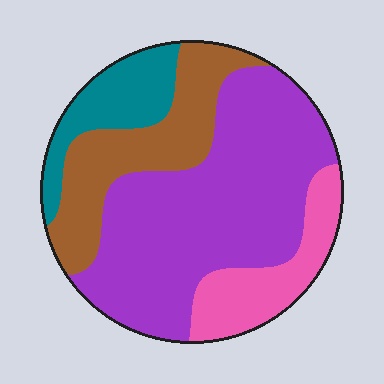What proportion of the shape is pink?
Pink takes up less than a quarter of the shape.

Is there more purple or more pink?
Purple.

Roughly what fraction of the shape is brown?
Brown covers about 20% of the shape.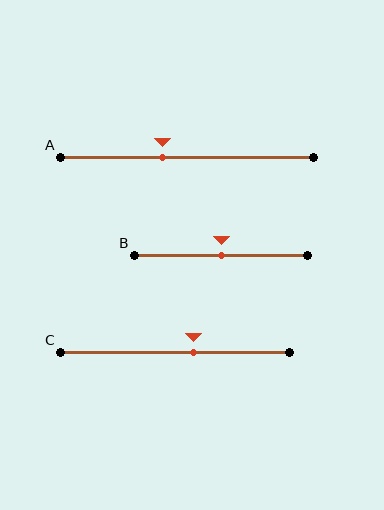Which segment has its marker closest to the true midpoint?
Segment B has its marker closest to the true midpoint.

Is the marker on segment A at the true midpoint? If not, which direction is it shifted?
No, the marker on segment A is shifted to the left by about 10% of the segment length.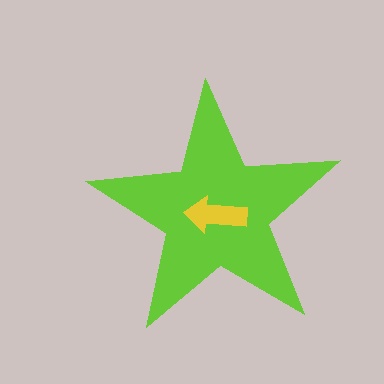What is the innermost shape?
The yellow arrow.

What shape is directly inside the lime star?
The yellow arrow.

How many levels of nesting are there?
2.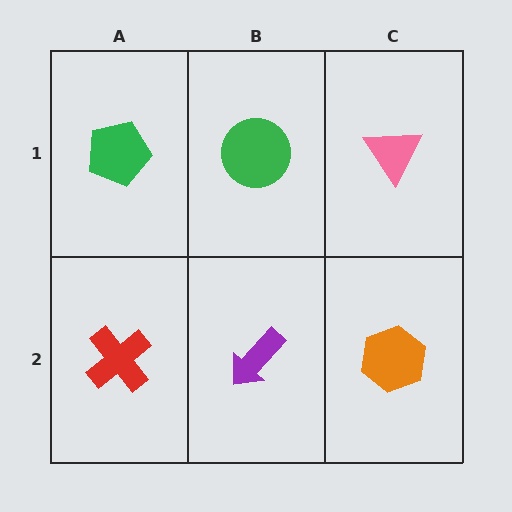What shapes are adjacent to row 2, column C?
A pink triangle (row 1, column C), a purple arrow (row 2, column B).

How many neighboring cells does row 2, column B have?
3.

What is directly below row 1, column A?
A red cross.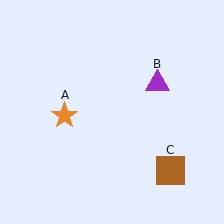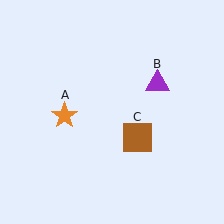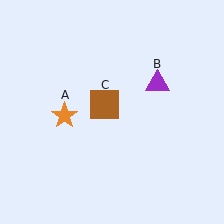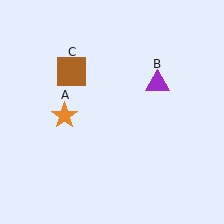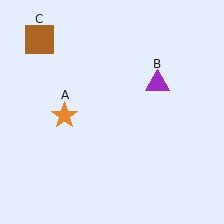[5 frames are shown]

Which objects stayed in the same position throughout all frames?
Orange star (object A) and purple triangle (object B) remained stationary.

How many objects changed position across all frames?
1 object changed position: brown square (object C).